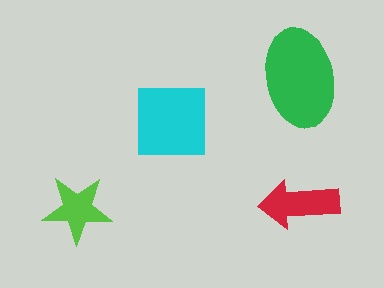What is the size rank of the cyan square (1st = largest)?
2nd.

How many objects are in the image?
There are 4 objects in the image.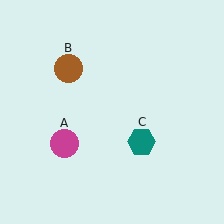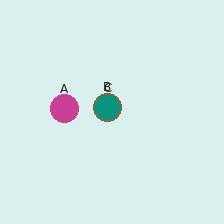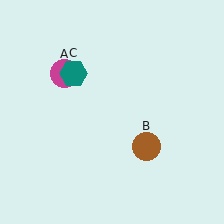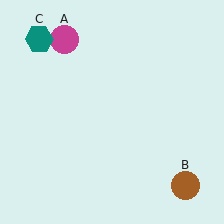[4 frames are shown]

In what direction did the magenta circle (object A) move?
The magenta circle (object A) moved up.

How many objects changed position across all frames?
3 objects changed position: magenta circle (object A), brown circle (object B), teal hexagon (object C).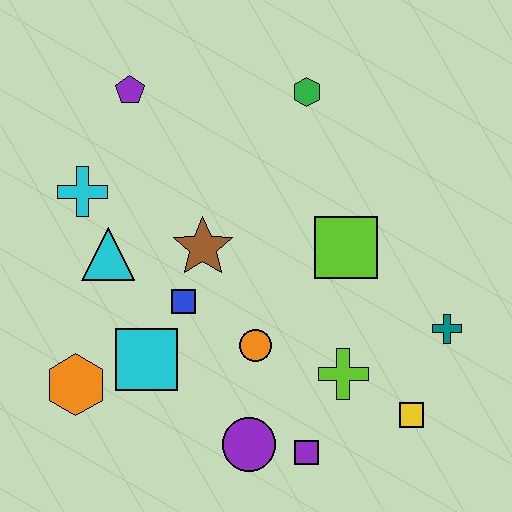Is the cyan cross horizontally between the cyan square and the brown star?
No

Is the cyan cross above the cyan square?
Yes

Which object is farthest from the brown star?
The yellow square is farthest from the brown star.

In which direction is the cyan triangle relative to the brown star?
The cyan triangle is to the left of the brown star.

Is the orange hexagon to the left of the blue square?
Yes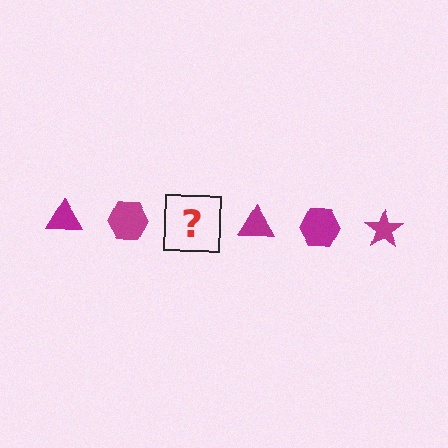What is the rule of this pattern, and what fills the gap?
The rule is that the pattern cycles through triangle, hexagon, star shapes in magenta. The gap should be filled with a magenta star.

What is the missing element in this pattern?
The missing element is a magenta star.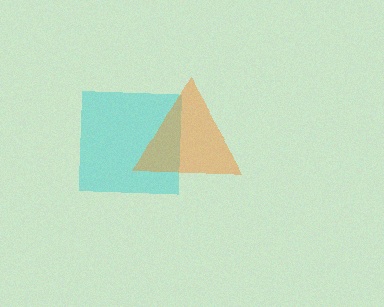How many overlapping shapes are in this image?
There are 2 overlapping shapes in the image.